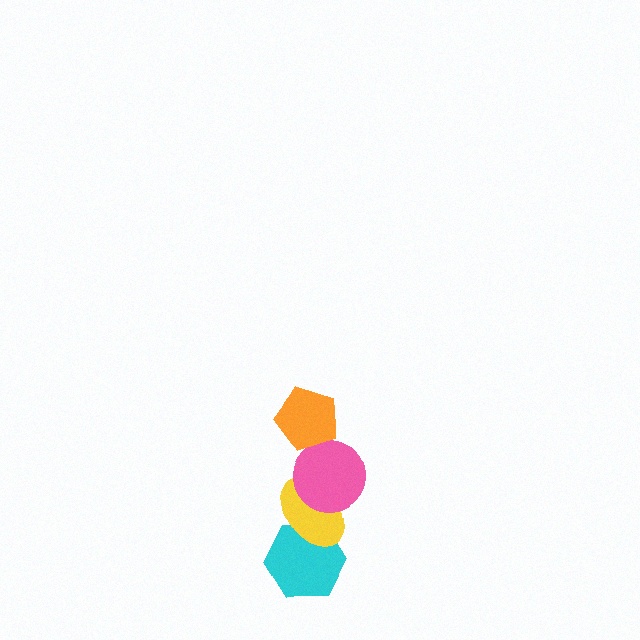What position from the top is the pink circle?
The pink circle is 2nd from the top.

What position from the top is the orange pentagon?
The orange pentagon is 1st from the top.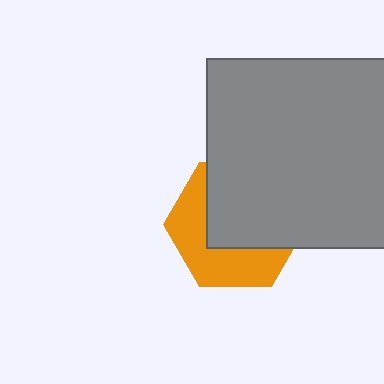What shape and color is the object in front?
The object in front is a gray square.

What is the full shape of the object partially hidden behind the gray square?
The partially hidden object is an orange hexagon.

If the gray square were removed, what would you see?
You would see the complete orange hexagon.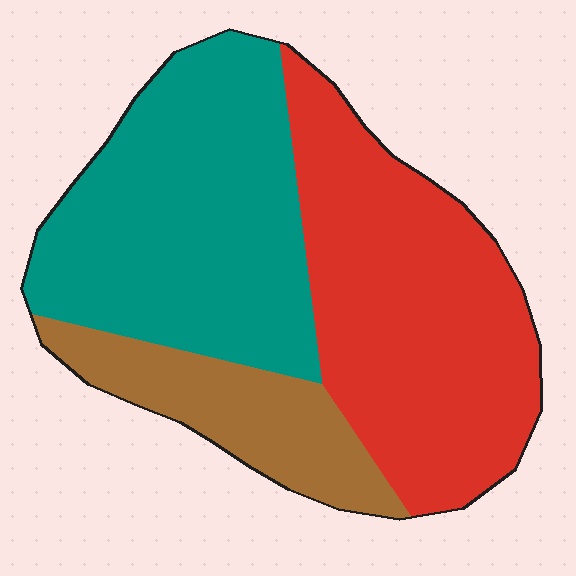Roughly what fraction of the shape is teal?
Teal covers roughly 40% of the shape.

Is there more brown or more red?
Red.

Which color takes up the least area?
Brown, at roughly 15%.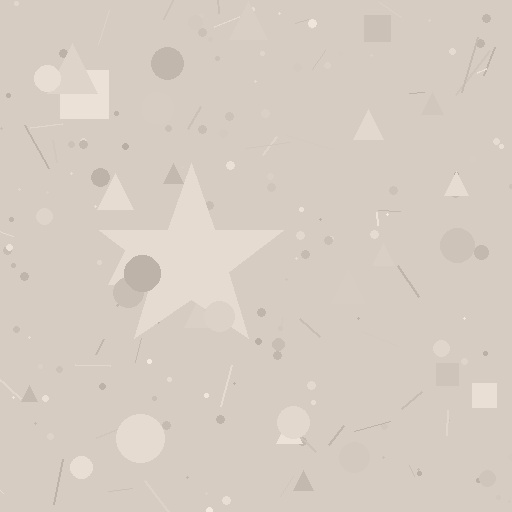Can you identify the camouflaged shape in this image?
The camouflaged shape is a star.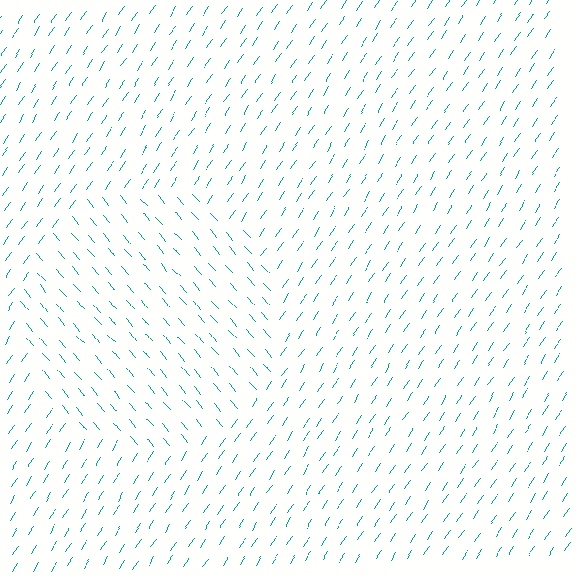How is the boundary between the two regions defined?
The boundary is defined purely by a change in line orientation (approximately 74 degrees difference). All lines are the same color and thickness.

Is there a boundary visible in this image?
Yes, there is a texture boundary formed by a change in line orientation.